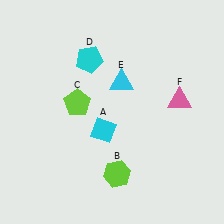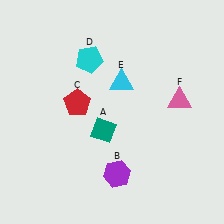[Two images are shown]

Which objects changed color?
A changed from cyan to teal. B changed from lime to purple. C changed from lime to red.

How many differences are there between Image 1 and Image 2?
There are 3 differences between the two images.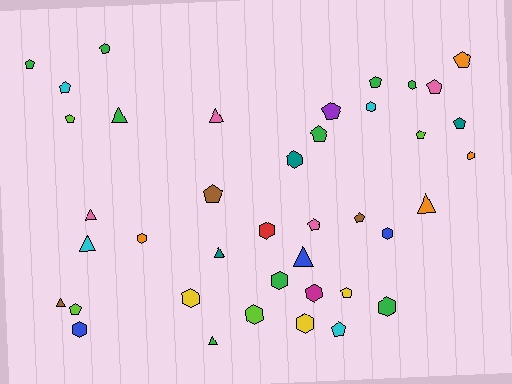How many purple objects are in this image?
There is 1 purple object.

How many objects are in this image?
There are 40 objects.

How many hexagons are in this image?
There are 14 hexagons.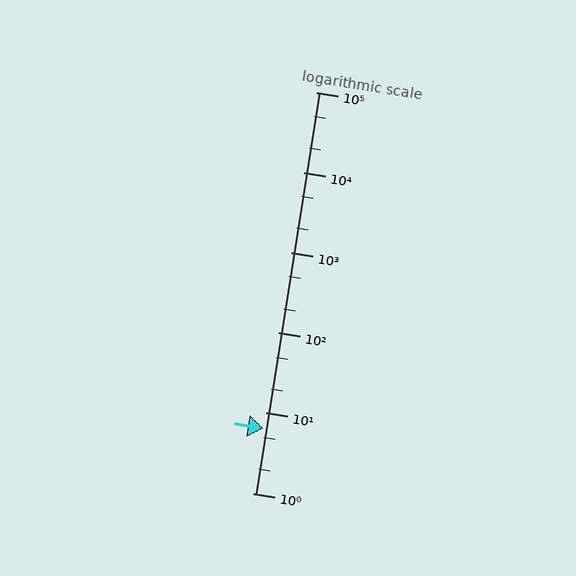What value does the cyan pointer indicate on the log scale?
The pointer indicates approximately 6.4.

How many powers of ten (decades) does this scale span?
The scale spans 5 decades, from 1 to 100000.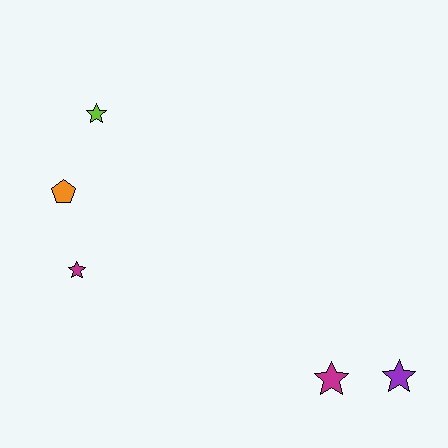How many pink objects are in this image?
There are no pink objects.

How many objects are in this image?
There are 5 objects.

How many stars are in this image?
There are 4 stars.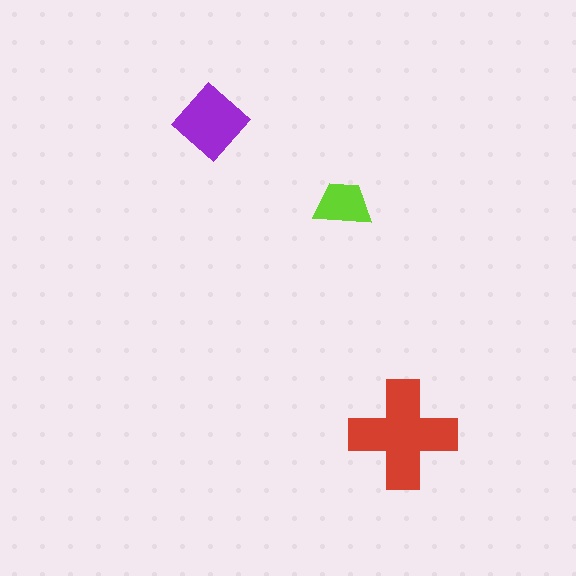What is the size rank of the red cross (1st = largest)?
1st.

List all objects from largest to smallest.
The red cross, the purple diamond, the lime trapezoid.